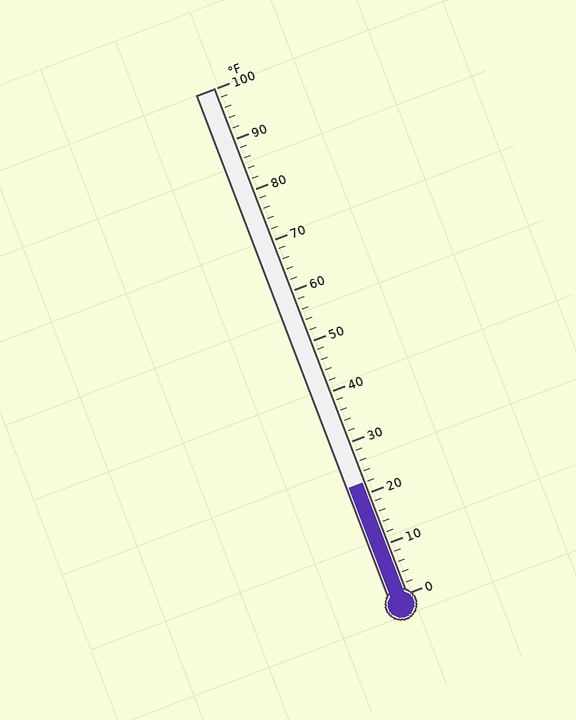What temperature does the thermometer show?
The thermometer shows approximately 22°F.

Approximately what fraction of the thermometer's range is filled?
The thermometer is filled to approximately 20% of its range.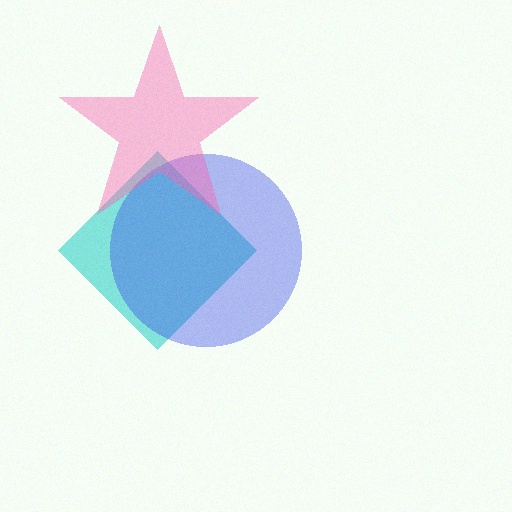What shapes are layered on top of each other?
The layered shapes are: a cyan diamond, a blue circle, a pink star.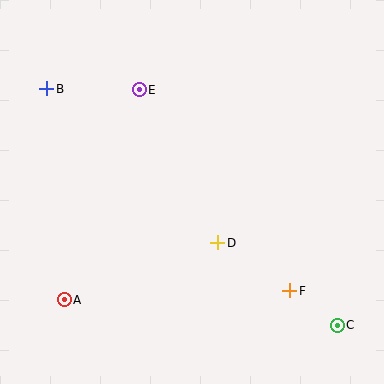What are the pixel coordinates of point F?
Point F is at (290, 291).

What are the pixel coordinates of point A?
Point A is at (64, 300).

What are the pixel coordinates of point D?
Point D is at (218, 243).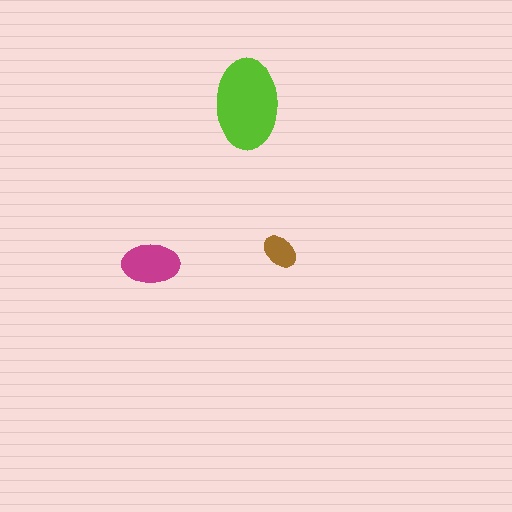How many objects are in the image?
There are 3 objects in the image.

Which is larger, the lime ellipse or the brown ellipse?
The lime one.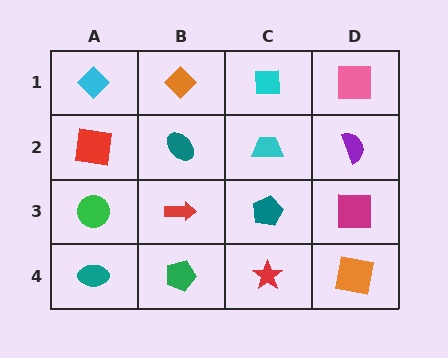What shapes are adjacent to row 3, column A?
A red square (row 2, column A), a teal ellipse (row 4, column A), a red arrow (row 3, column B).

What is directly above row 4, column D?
A magenta square.